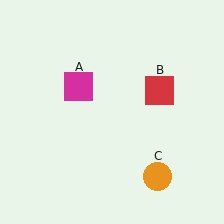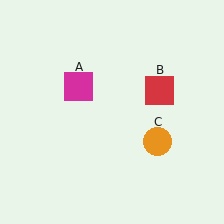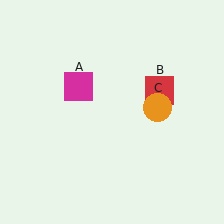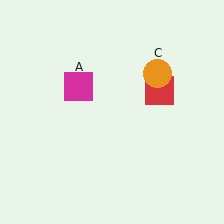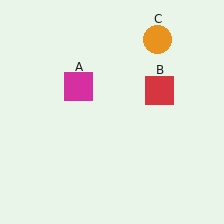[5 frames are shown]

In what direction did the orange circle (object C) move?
The orange circle (object C) moved up.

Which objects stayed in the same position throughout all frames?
Magenta square (object A) and red square (object B) remained stationary.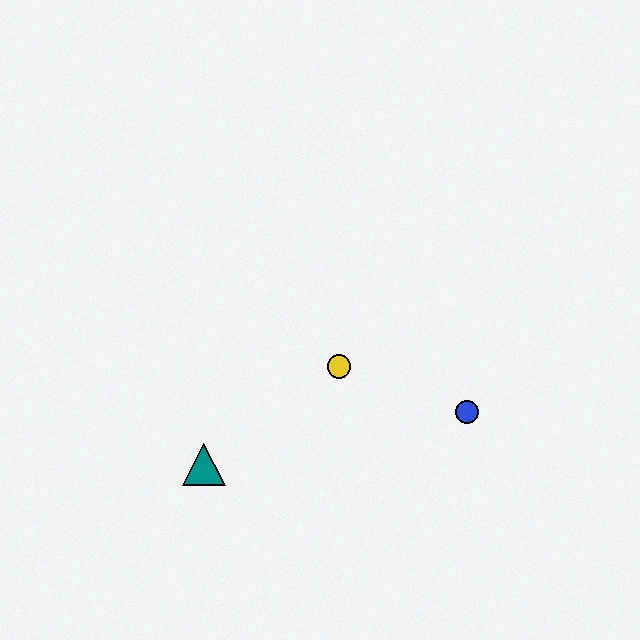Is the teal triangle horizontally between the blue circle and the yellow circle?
No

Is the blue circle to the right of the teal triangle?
Yes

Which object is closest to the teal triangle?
The yellow circle is closest to the teal triangle.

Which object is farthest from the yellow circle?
The teal triangle is farthest from the yellow circle.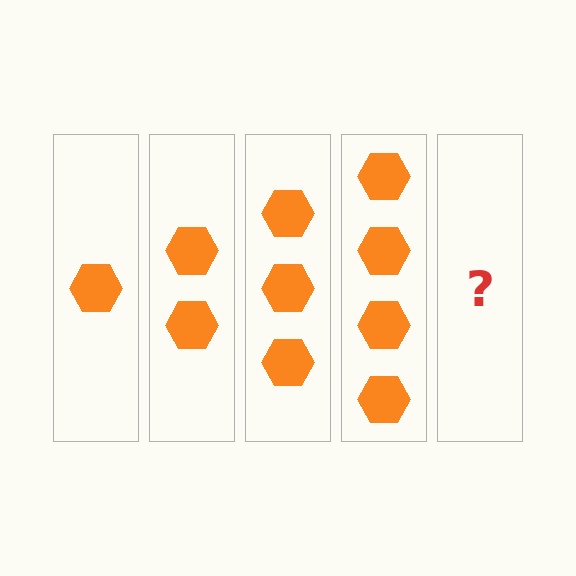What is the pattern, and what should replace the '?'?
The pattern is that each step adds one more hexagon. The '?' should be 5 hexagons.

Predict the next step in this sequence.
The next step is 5 hexagons.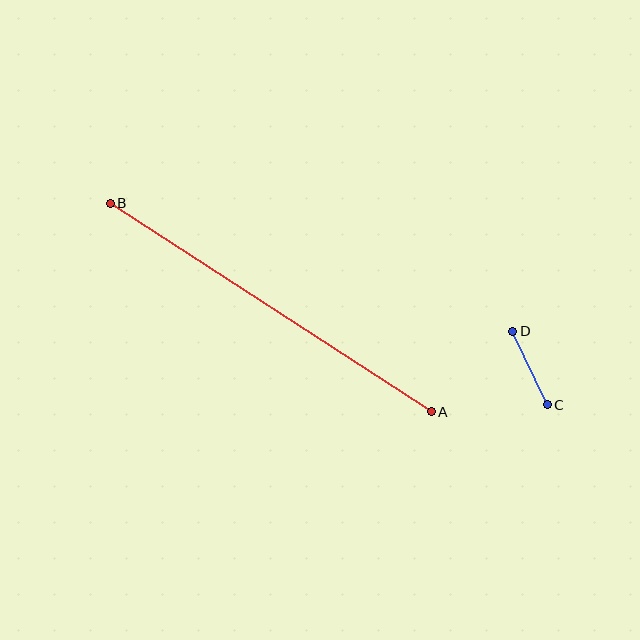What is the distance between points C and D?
The distance is approximately 81 pixels.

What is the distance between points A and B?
The distance is approximately 383 pixels.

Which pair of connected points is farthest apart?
Points A and B are farthest apart.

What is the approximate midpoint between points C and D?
The midpoint is at approximately (530, 368) pixels.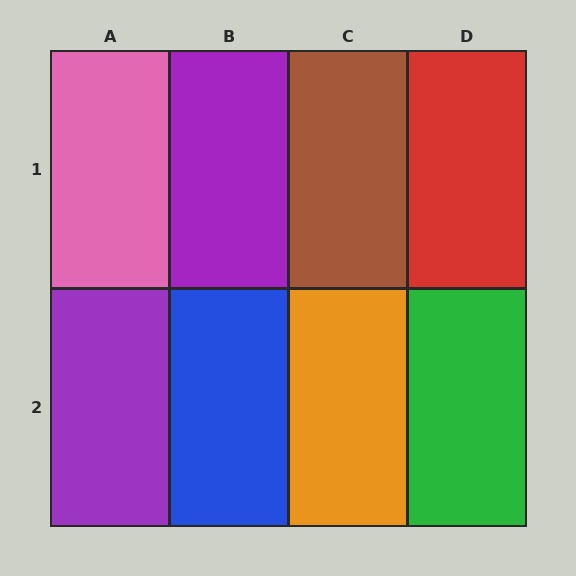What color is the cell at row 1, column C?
Brown.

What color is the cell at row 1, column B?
Purple.